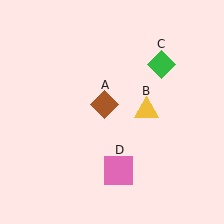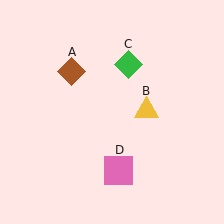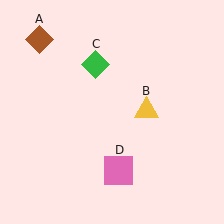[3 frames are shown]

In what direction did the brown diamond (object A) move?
The brown diamond (object A) moved up and to the left.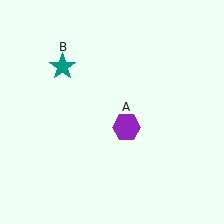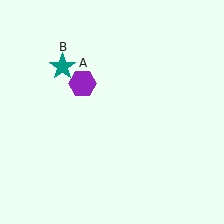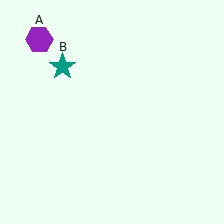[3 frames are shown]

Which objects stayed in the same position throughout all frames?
Teal star (object B) remained stationary.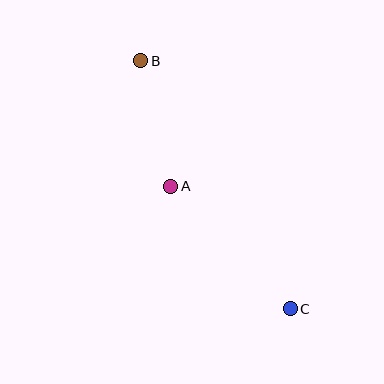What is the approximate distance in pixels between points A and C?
The distance between A and C is approximately 171 pixels.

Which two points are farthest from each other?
Points B and C are farthest from each other.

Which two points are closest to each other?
Points A and B are closest to each other.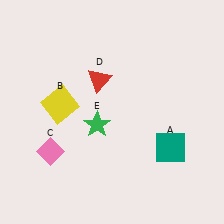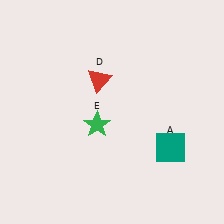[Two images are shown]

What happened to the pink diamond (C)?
The pink diamond (C) was removed in Image 2. It was in the bottom-left area of Image 1.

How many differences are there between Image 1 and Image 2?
There are 2 differences between the two images.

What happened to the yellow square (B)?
The yellow square (B) was removed in Image 2. It was in the top-left area of Image 1.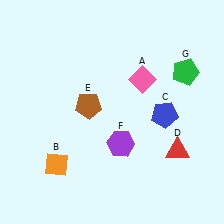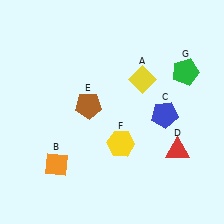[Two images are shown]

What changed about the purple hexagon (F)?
In Image 1, F is purple. In Image 2, it changed to yellow.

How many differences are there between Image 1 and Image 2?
There are 2 differences between the two images.